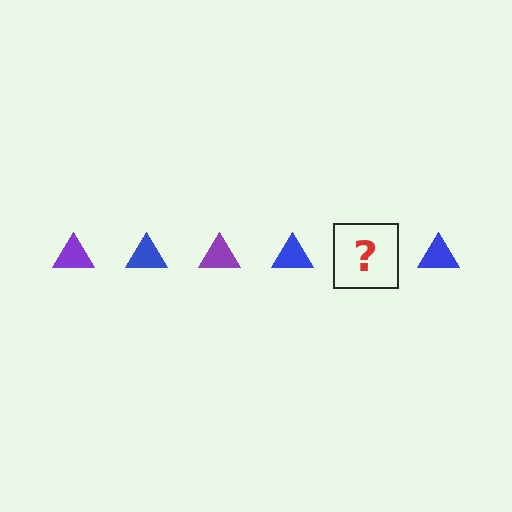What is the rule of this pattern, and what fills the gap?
The rule is that the pattern cycles through purple, blue triangles. The gap should be filled with a purple triangle.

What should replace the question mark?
The question mark should be replaced with a purple triangle.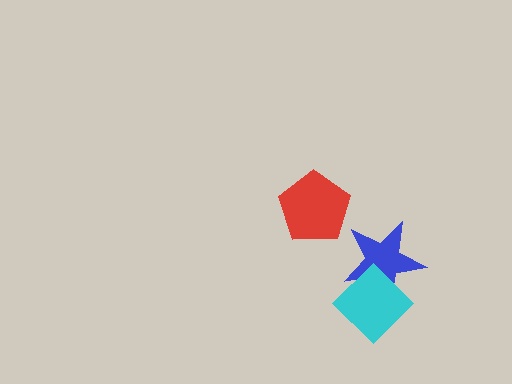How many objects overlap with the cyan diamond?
1 object overlaps with the cyan diamond.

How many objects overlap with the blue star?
1 object overlaps with the blue star.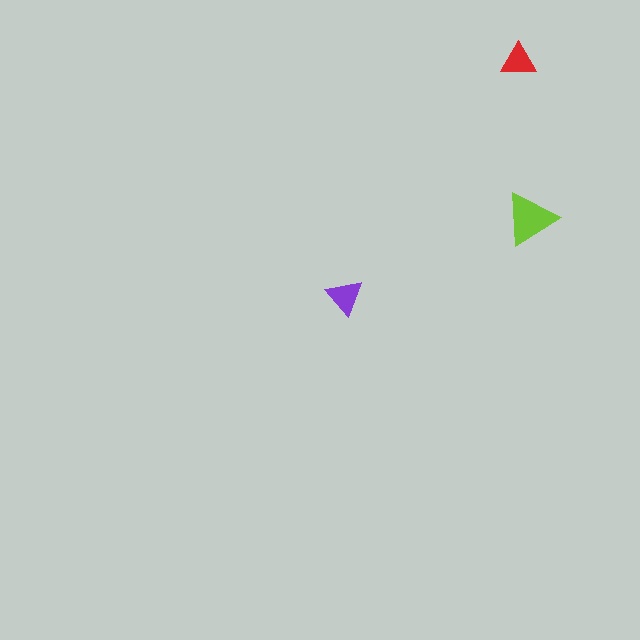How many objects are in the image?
There are 3 objects in the image.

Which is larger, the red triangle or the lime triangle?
The lime one.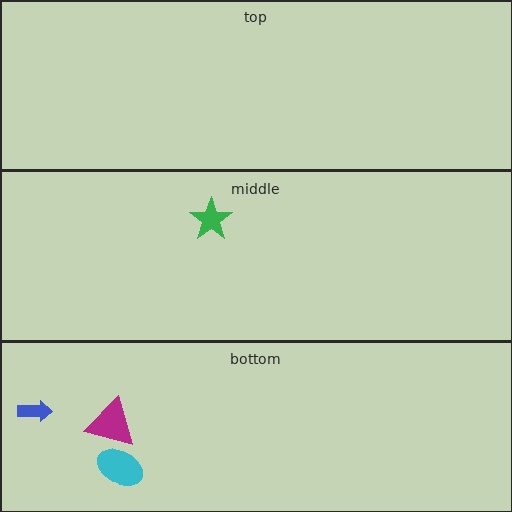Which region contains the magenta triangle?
The bottom region.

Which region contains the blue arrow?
The bottom region.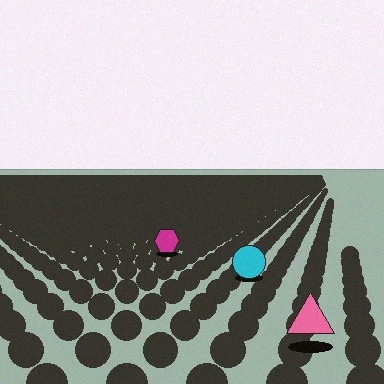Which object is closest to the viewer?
The pink triangle is closest. The texture marks near it are larger and more spread out.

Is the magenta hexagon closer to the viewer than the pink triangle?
No. The pink triangle is closer — you can tell from the texture gradient: the ground texture is coarser near it.